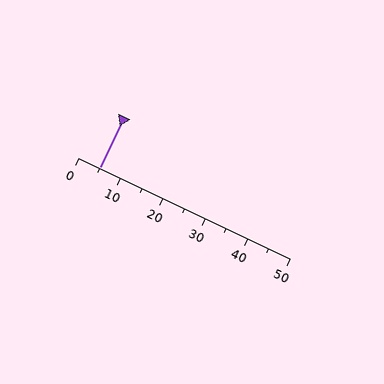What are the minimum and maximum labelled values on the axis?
The axis runs from 0 to 50.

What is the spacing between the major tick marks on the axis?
The major ticks are spaced 10 apart.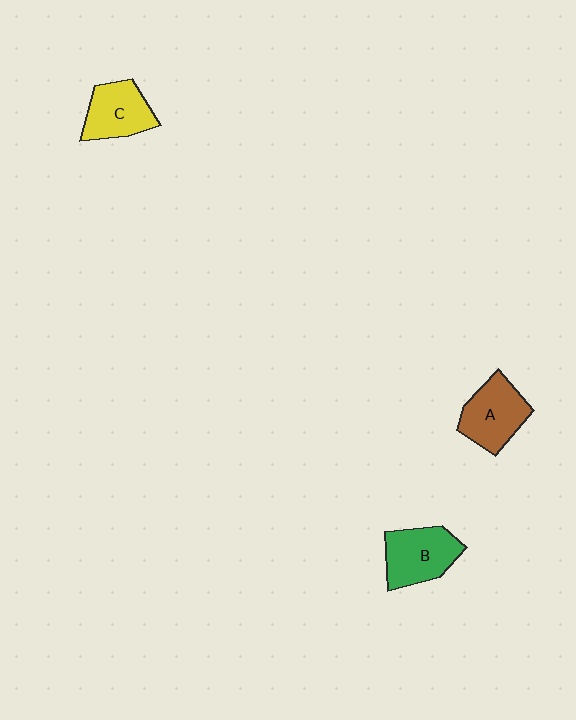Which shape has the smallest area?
Shape C (yellow).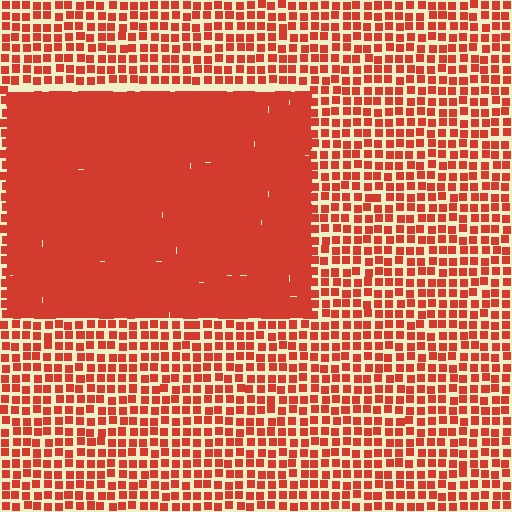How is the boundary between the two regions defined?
The boundary is defined by a change in element density (approximately 2.3x ratio). All elements are the same color, size, and shape.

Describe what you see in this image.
The image contains small red elements arranged at two different densities. A rectangle-shaped region is visible where the elements are more densely packed than the surrounding area.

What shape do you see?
I see a rectangle.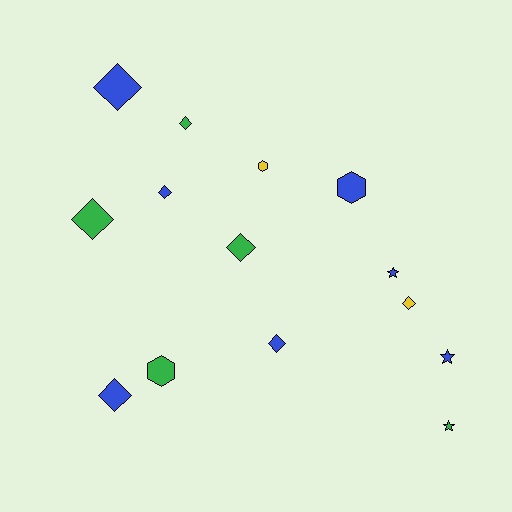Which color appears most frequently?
Blue, with 7 objects.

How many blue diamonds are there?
There are 4 blue diamonds.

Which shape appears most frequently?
Diamond, with 8 objects.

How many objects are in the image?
There are 14 objects.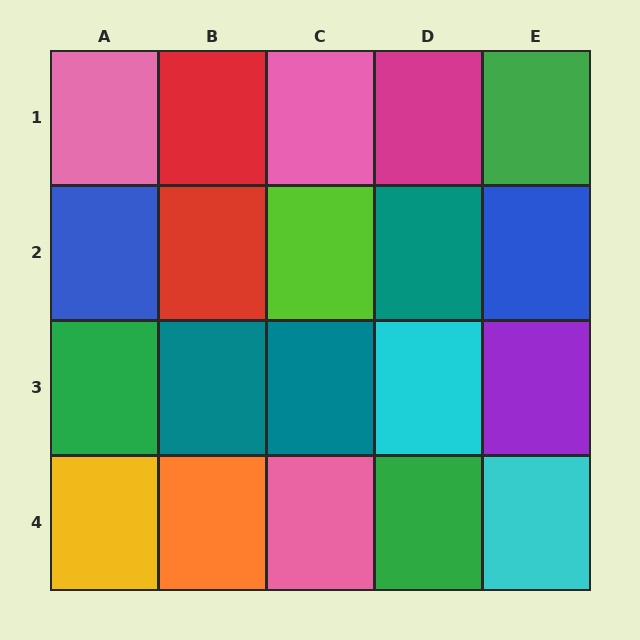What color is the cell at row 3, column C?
Teal.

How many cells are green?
3 cells are green.